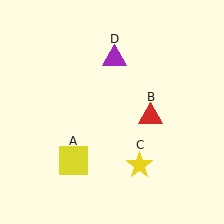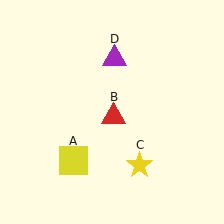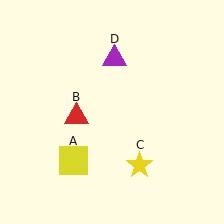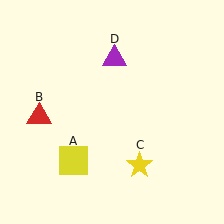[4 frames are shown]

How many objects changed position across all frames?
1 object changed position: red triangle (object B).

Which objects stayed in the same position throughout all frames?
Yellow square (object A) and yellow star (object C) and purple triangle (object D) remained stationary.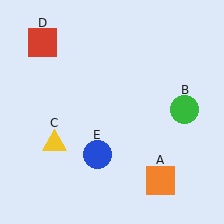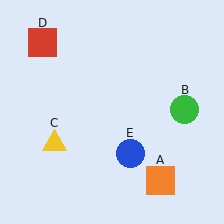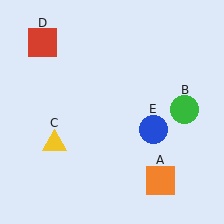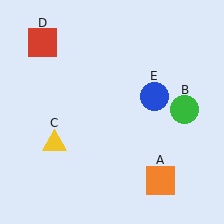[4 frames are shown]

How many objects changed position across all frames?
1 object changed position: blue circle (object E).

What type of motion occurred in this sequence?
The blue circle (object E) rotated counterclockwise around the center of the scene.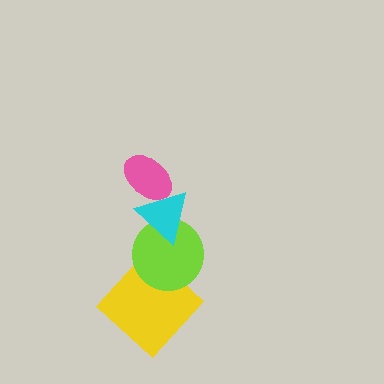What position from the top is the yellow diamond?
The yellow diamond is 4th from the top.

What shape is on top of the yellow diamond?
The lime circle is on top of the yellow diamond.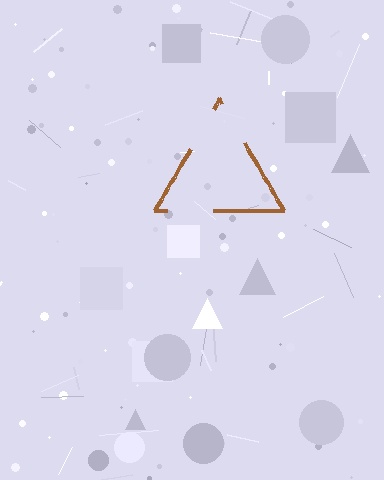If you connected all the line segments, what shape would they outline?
They would outline a triangle.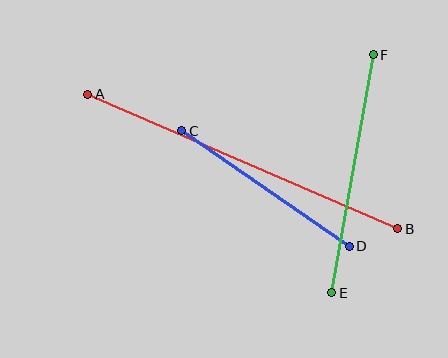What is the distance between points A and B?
The distance is approximately 338 pixels.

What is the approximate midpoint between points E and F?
The midpoint is at approximately (352, 174) pixels.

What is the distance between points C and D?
The distance is approximately 203 pixels.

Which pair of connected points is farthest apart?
Points A and B are farthest apart.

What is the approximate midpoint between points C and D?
The midpoint is at approximately (266, 189) pixels.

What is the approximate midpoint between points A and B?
The midpoint is at approximately (243, 162) pixels.